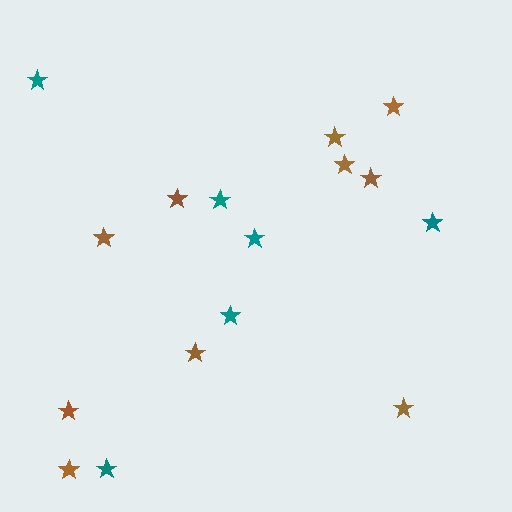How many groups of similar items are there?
There are 2 groups: one group of brown stars (10) and one group of teal stars (6).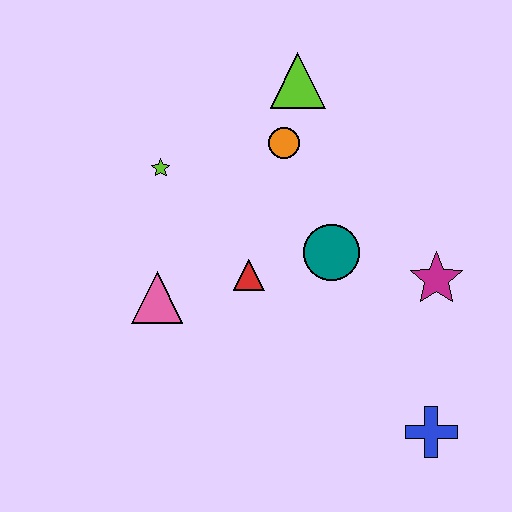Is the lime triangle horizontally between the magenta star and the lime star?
Yes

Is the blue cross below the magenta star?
Yes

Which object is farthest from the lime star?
The blue cross is farthest from the lime star.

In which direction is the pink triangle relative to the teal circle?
The pink triangle is to the left of the teal circle.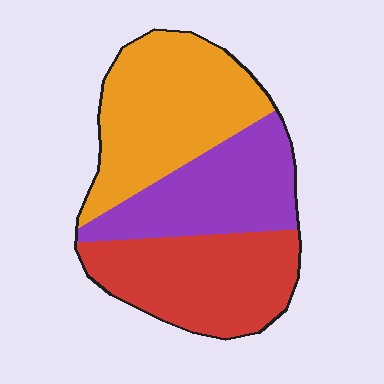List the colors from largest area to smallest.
From largest to smallest: orange, red, purple.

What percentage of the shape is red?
Red covers about 35% of the shape.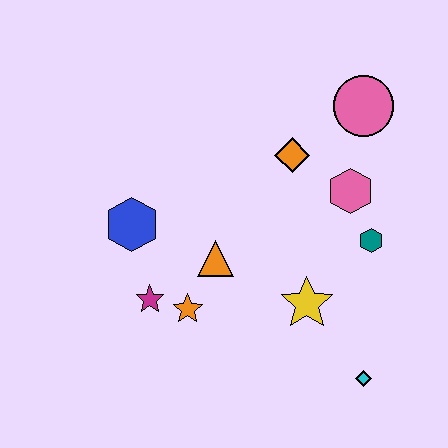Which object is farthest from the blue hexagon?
The cyan diamond is farthest from the blue hexagon.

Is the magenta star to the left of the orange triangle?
Yes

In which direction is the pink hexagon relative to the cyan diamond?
The pink hexagon is above the cyan diamond.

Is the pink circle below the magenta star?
No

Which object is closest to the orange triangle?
The orange star is closest to the orange triangle.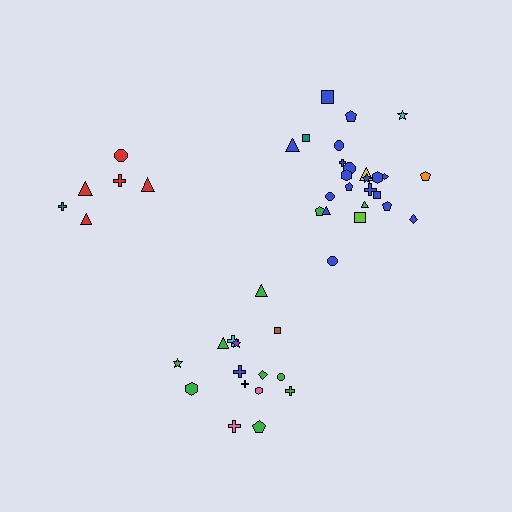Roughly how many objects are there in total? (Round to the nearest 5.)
Roughly 45 objects in total.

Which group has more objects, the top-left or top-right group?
The top-right group.